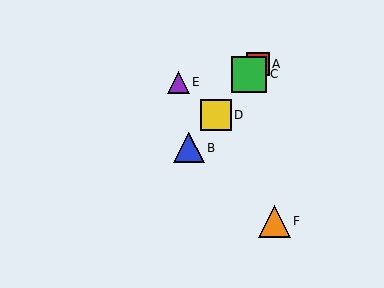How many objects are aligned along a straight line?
4 objects (A, B, C, D) are aligned along a straight line.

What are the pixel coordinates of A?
Object A is at (258, 64).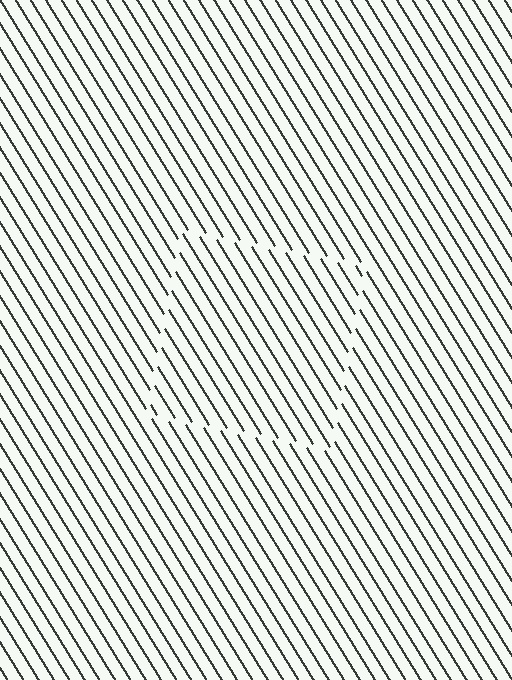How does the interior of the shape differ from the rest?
The interior of the shape contains the same grating, shifted by half a period — the contour is defined by the phase discontinuity where line-ends from the inner and outer gratings abut.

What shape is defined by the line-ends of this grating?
An illusory square. The interior of the shape contains the same grating, shifted by half a period — the contour is defined by the phase discontinuity where line-ends from the inner and outer gratings abut.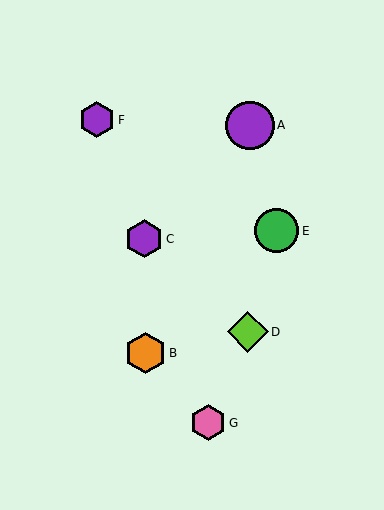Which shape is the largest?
The purple circle (labeled A) is the largest.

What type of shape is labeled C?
Shape C is a purple hexagon.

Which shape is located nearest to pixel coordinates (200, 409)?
The pink hexagon (labeled G) at (208, 423) is nearest to that location.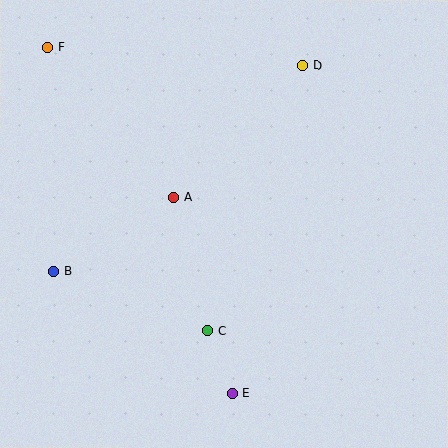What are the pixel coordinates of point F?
Point F is at (48, 47).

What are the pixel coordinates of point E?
Point E is at (232, 393).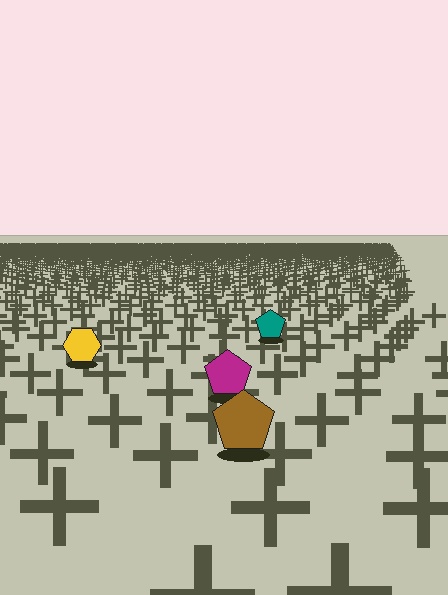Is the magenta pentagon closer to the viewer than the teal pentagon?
Yes. The magenta pentagon is closer — you can tell from the texture gradient: the ground texture is coarser near it.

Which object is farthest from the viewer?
The teal pentagon is farthest from the viewer. It appears smaller and the ground texture around it is denser.